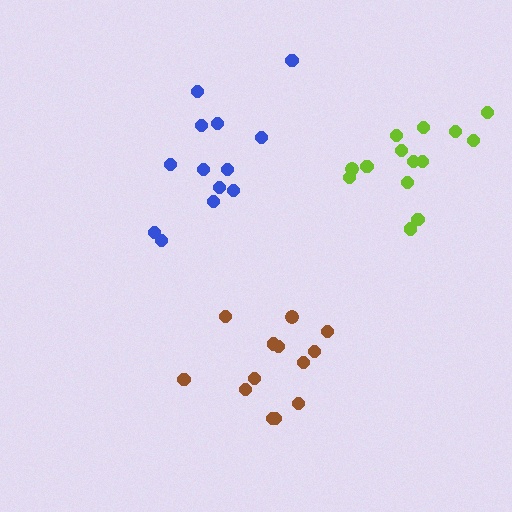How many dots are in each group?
Group 1: 13 dots, Group 2: 13 dots, Group 3: 14 dots (40 total).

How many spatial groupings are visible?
There are 3 spatial groupings.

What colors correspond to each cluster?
The clusters are colored: blue, brown, lime.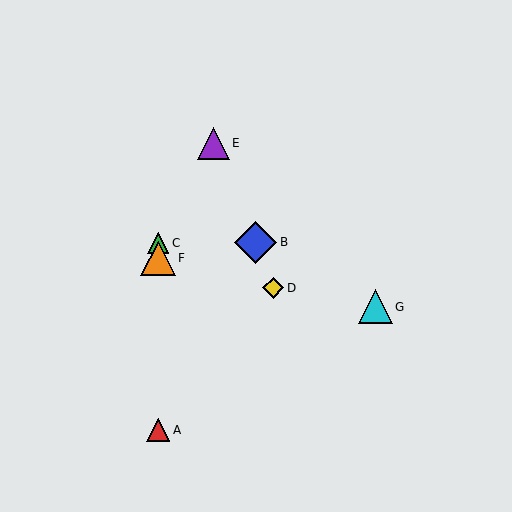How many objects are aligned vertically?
3 objects (A, C, F) are aligned vertically.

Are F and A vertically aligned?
Yes, both are at x≈158.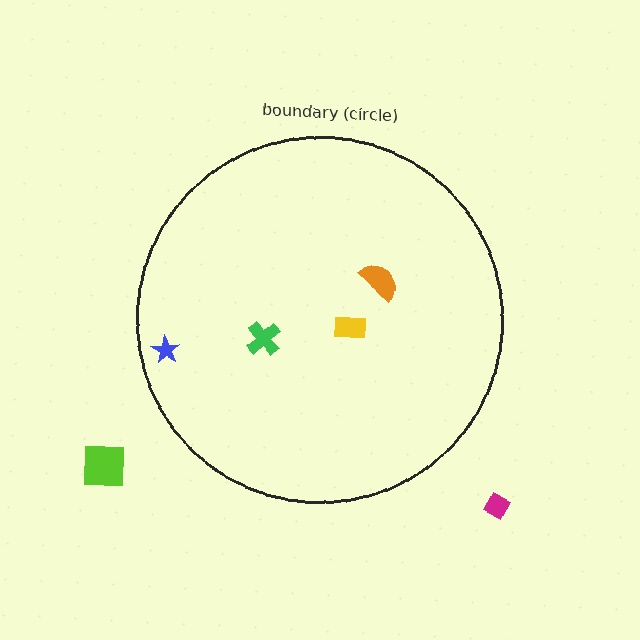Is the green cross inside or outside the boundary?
Inside.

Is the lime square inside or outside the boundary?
Outside.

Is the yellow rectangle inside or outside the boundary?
Inside.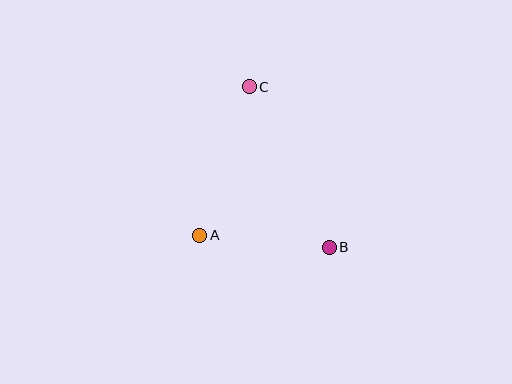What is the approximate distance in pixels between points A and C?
The distance between A and C is approximately 157 pixels.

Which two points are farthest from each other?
Points B and C are farthest from each other.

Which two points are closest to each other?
Points A and B are closest to each other.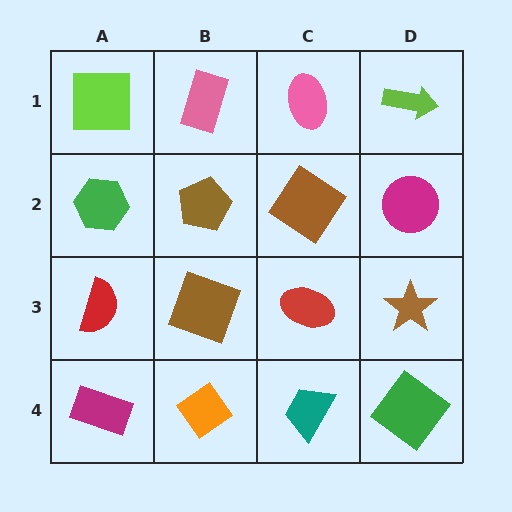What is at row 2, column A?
A green hexagon.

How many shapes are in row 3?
4 shapes.